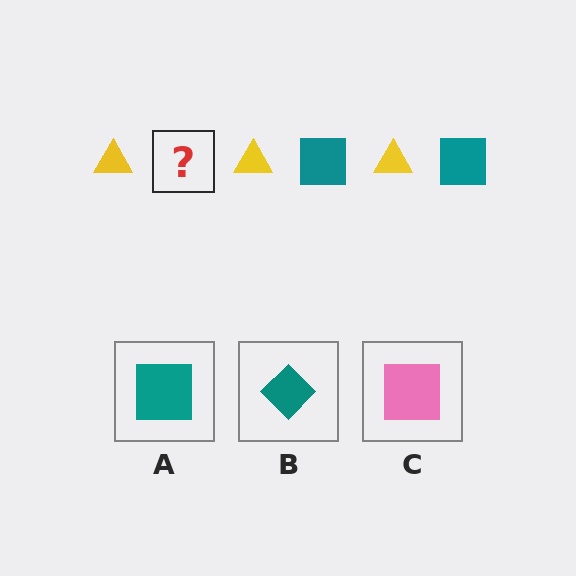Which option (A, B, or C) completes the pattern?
A.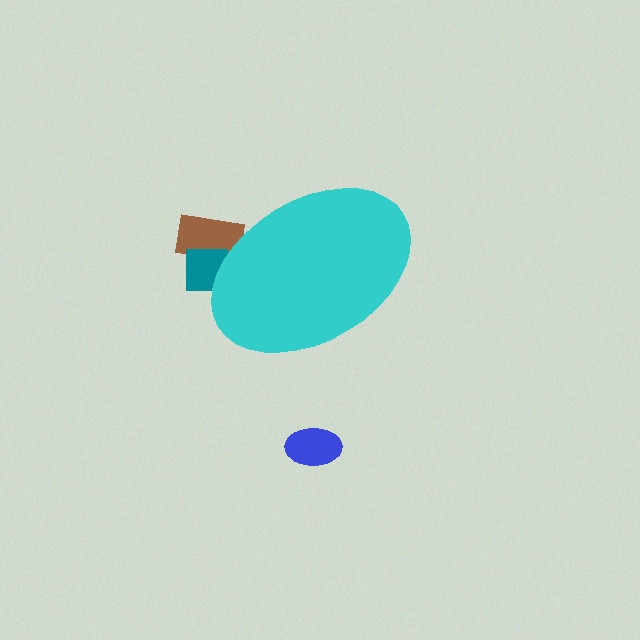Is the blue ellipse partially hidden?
No, the blue ellipse is fully visible.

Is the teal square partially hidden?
Yes, the teal square is partially hidden behind the cyan ellipse.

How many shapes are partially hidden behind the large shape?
2 shapes are partially hidden.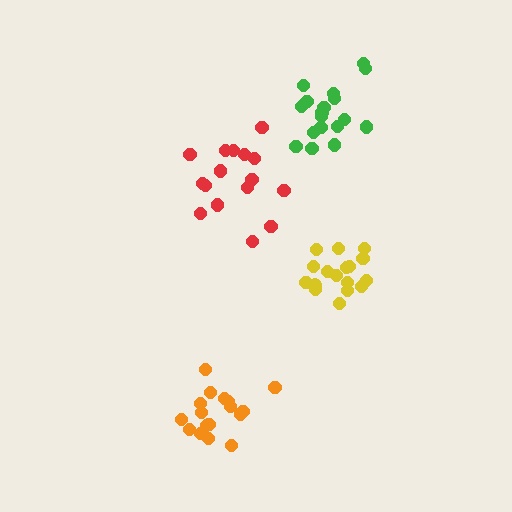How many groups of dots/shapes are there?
There are 4 groups.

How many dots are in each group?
Group 1: 17 dots, Group 2: 16 dots, Group 3: 17 dots, Group 4: 18 dots (68 total).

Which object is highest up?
The green cluster is topmost.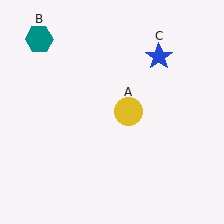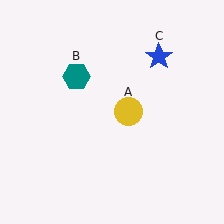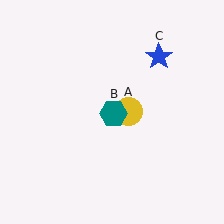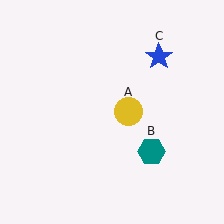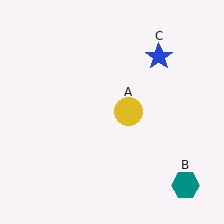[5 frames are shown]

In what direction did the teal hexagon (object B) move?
The teal hexagon (object B) moved down and to the right.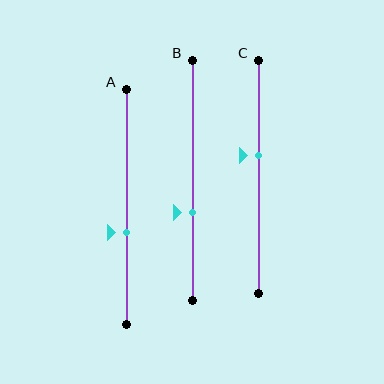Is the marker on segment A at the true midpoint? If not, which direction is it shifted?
No, the marker on segment A is shifted downward by about 11% of the segment length.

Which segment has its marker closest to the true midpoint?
Segment C has its marker closest to the true midpoint.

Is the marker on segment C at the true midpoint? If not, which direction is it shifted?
No, the marker on segment C is shifted upward by about 9% of the segment length.